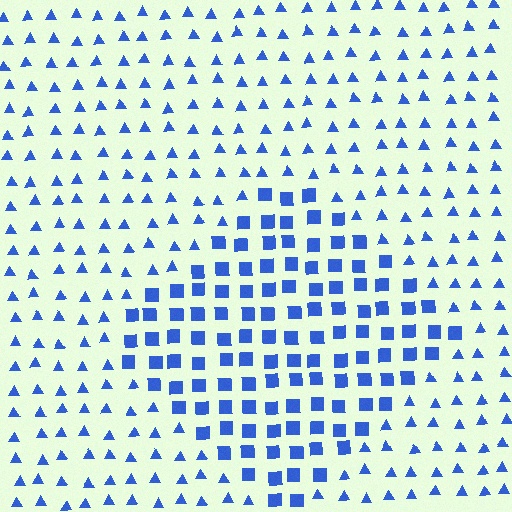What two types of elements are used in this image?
The image uses squares inside the diamond region and triangles outside it.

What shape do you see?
I see a diamond.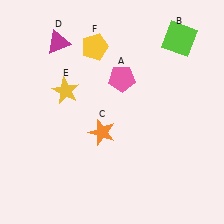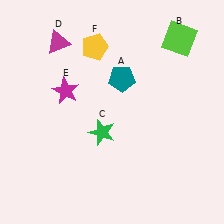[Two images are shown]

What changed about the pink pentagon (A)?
In Image 1, A is pink. In Image 2, it changed to teal.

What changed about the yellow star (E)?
In Image 1, E is yellow. In Image 2, it changed to magenta.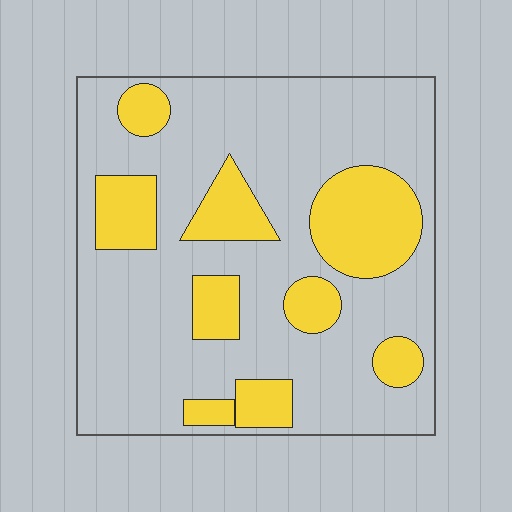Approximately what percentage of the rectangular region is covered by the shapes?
Approximately 25%.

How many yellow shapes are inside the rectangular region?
9.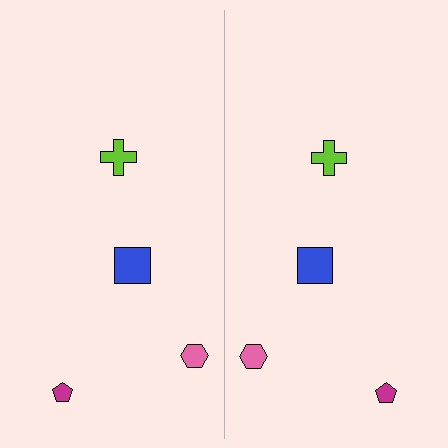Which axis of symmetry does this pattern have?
The pattern has a vertical axis of symmetry running through the center of the image.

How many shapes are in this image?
There are 8 shapes in this image.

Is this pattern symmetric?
Yes, this pattern has bilateral (reflection) symmetry.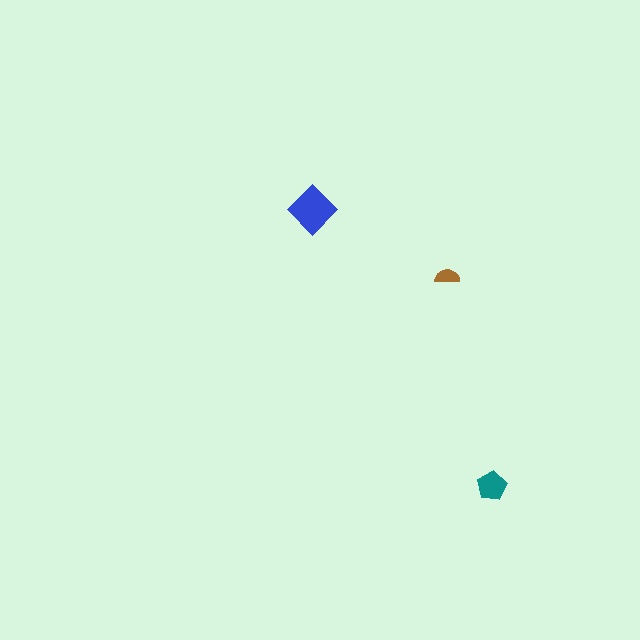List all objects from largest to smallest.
The blue diamond, the teal pentagon, the brown semicircle.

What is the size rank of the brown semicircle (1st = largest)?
3rd.